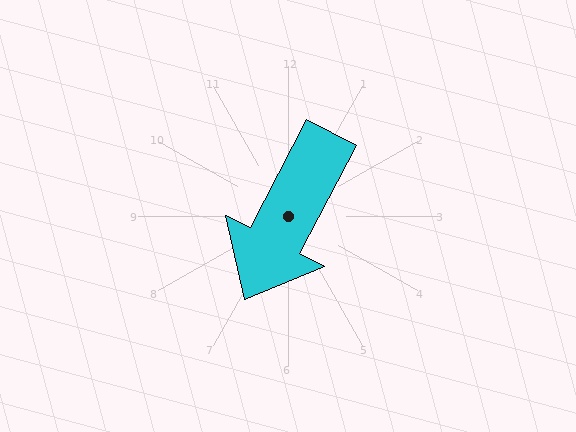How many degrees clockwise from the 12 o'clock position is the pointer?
Approximately 207 degrees.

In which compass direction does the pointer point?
Southwest.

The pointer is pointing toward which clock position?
Roughly 7 o'clock.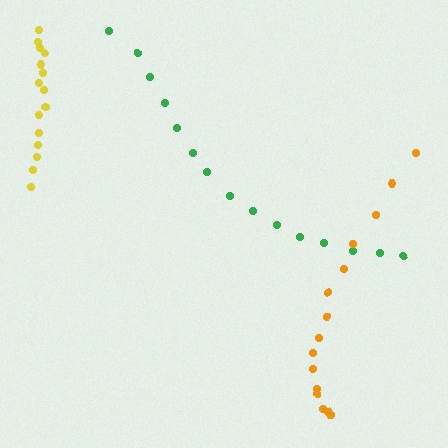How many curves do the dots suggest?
There are 3 distinct paths.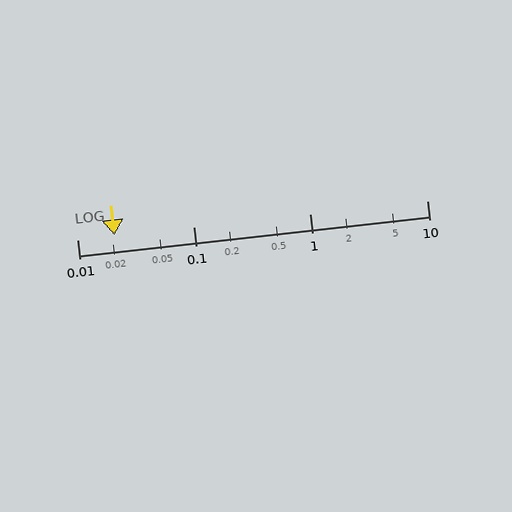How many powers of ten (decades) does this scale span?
The scale spans 3 decades, from 0.01 to 10.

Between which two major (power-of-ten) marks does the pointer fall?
The pointer is between 0.01 and 0.1.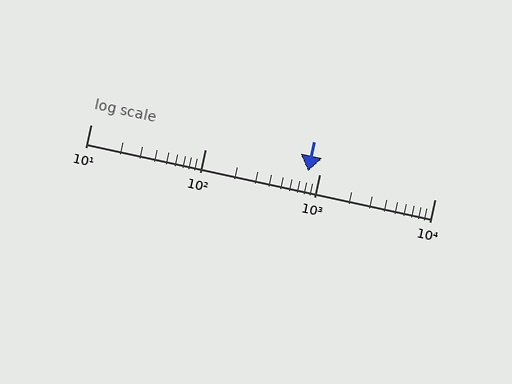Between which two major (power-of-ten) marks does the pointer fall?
The pointer is between 100 and 1000.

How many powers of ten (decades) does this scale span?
The scale spans 3 decades, from 10 to 10000.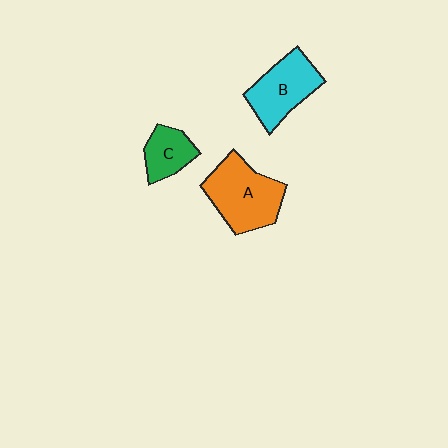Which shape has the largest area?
Shape A (orange).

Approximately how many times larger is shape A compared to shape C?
Approximately 2.0 times.